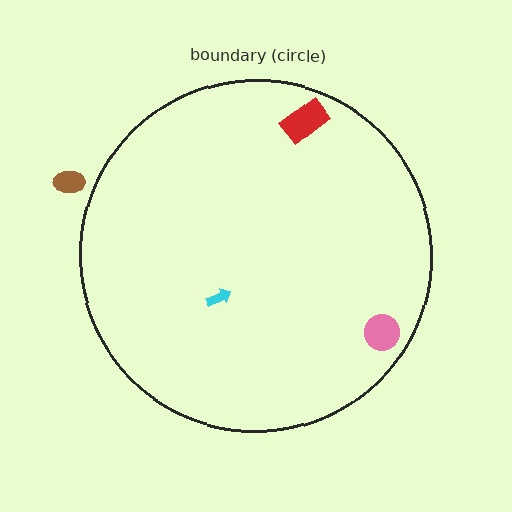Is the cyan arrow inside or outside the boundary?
Inside.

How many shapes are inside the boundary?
3 inside, 1 outside.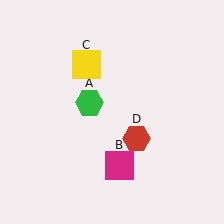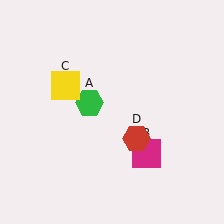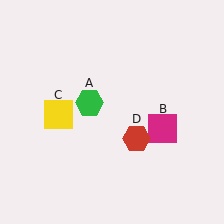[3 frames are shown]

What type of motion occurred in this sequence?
The magenta square (object B), yellow square (object C) rotated counterclockwise around the center of the scene.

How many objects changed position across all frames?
2 objects changed position: magenta square (object B), yellow square (object C).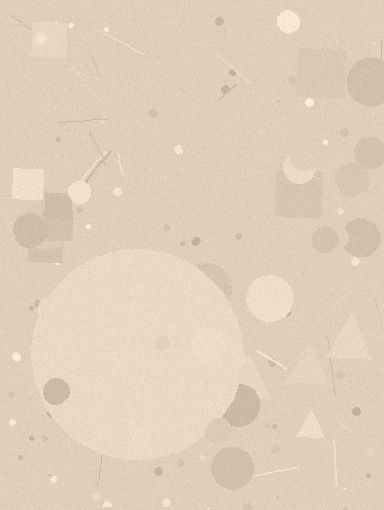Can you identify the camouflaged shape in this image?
The camouflaged shape is a circle.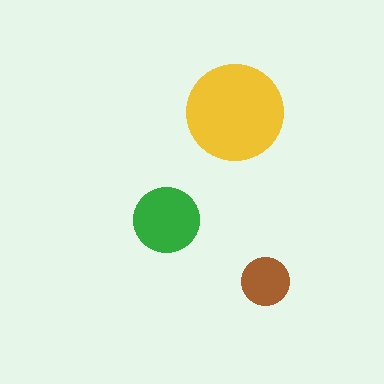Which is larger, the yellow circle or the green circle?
The yellow one.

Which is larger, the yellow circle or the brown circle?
The yellow one.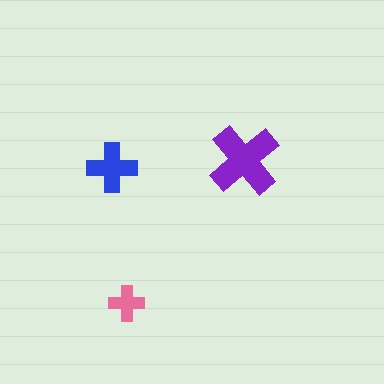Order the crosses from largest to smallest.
the purple one, the blue one, the pink one.